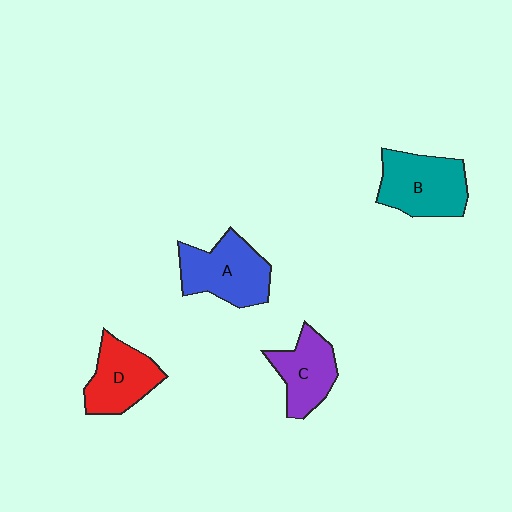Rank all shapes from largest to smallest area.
From largest to smallest: B (teal), A (blue), D (red), C (purple).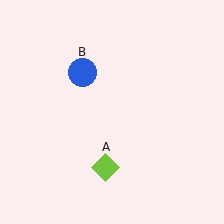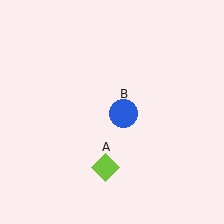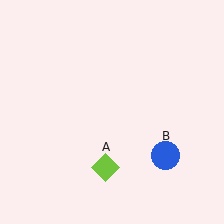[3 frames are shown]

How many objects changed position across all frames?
1 object changed position: blue circle (object B).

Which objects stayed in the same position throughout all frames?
Lime diamond (object A) remained stationary.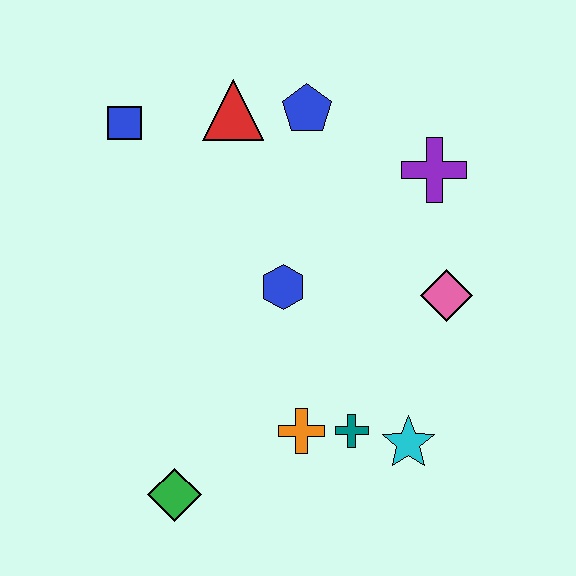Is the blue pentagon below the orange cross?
No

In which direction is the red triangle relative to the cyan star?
The red triangle is above the cyan star.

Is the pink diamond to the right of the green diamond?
Yes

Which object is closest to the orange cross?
The teal cross is closest to the orange cross.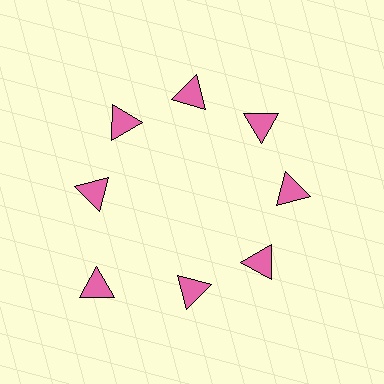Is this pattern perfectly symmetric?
No. The 8 pink triangles are arranged in a ring, but one element near the 8 o'clock position is pushed outward from the center, breaking the 8-fold rotational symmetry.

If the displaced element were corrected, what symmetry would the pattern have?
It would have 8-fold rotational symmetry — the pattern would map onto itself every 45 degrees.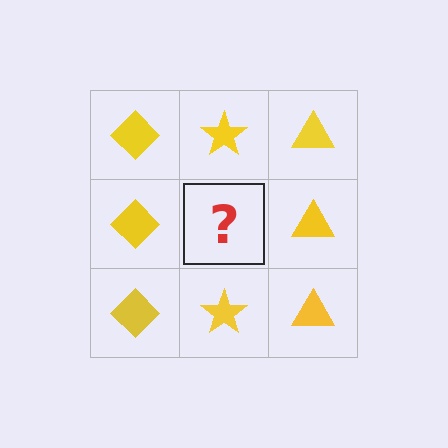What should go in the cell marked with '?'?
The missing cell should contain a yellow star.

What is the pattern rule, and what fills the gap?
The rule is that each column has a consistent shape. The gap should be filled with a yellow star.